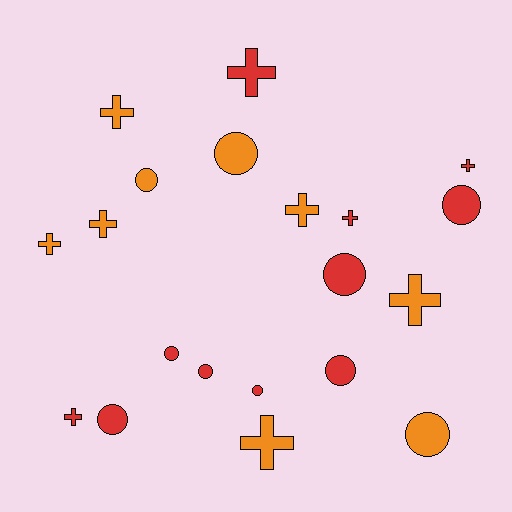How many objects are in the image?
There are 20 objects.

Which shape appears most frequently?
Cross, with 10 objects.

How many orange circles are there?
There are 3 orange circles.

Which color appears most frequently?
Red, with 11 objects.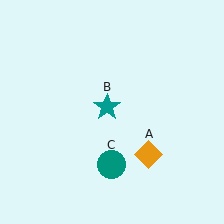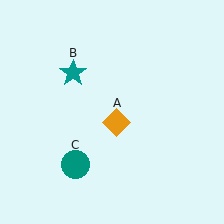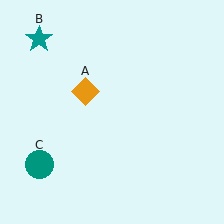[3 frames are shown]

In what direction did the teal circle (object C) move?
The teal circle (object C) moved left.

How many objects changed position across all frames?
3 objects changed position: orange diamond (object A), teal star (object B), teal circle (object C).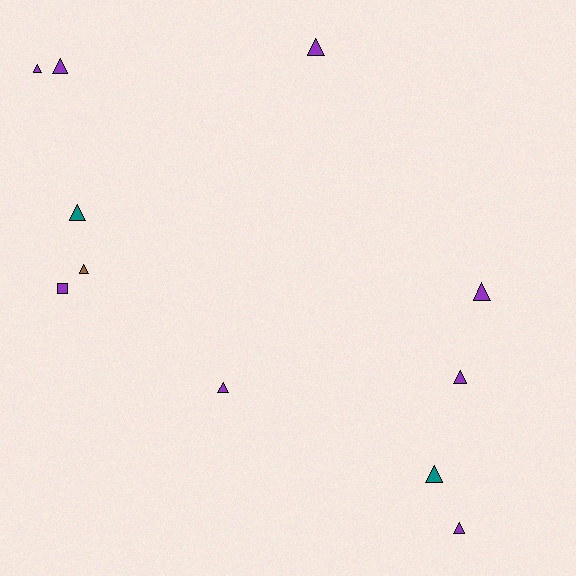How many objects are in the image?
There are 11 objects.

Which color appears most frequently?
Purple, with 8 objects.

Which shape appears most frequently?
Triangle, with 10 objects.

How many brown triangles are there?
There is 1 brown triangle.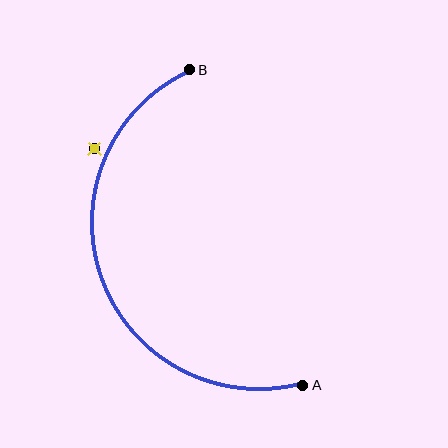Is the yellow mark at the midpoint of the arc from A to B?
No — the yellow mark does not lie on the arc at all. It sits slightly outside the curve.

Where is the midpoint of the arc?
The arc midpoint is the point on the curve farthest from the straight line joining A and B. It sits to the left of that line.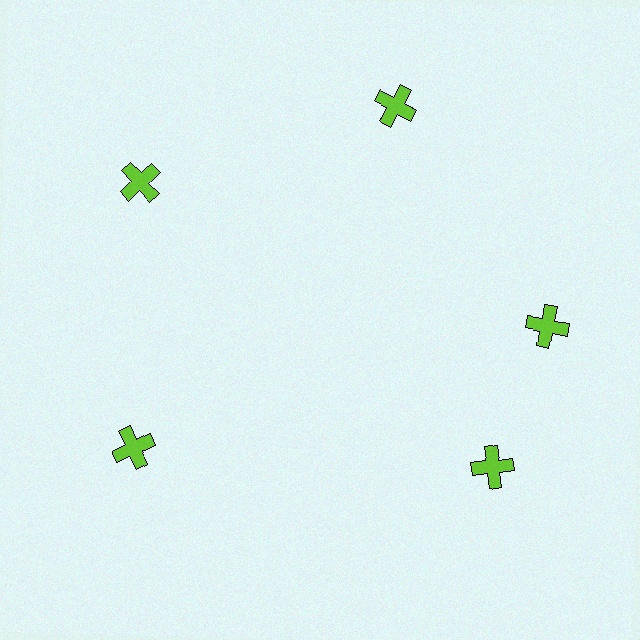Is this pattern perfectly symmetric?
No. The 5 lime crosses are arranged in a ring, but one element near the 5 o'clock position is rotated out of alignment along the ring, breaking the 5-fold rotational symmetry.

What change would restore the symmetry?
The symmetry would be restored by rotating it back into even spacing with its neighbors so that all 5 crosses sit at equal angles and equal distance from the center.